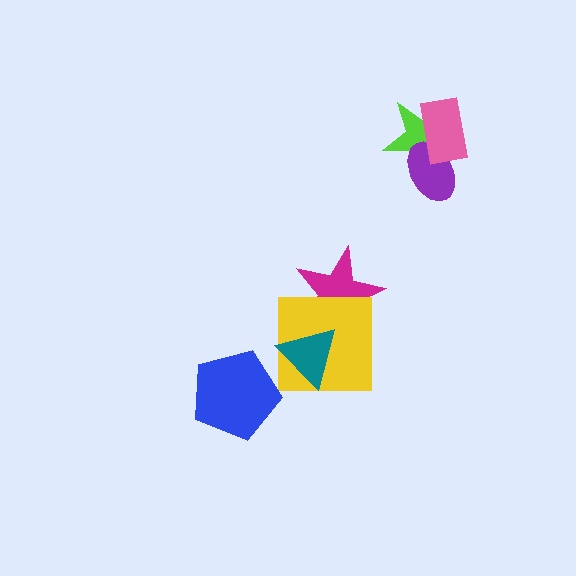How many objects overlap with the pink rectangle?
2 objects overlap with the pink rectangle.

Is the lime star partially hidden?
Yes, it is partially covered by another shape.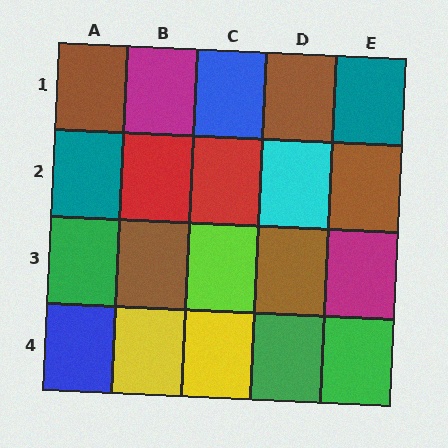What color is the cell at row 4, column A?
Blue.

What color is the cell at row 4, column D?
Green.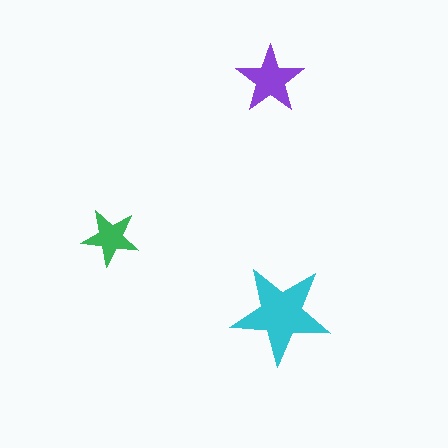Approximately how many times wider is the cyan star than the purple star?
About 1.5 times wider.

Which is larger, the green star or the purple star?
The purple one.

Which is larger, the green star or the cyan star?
The cyan one.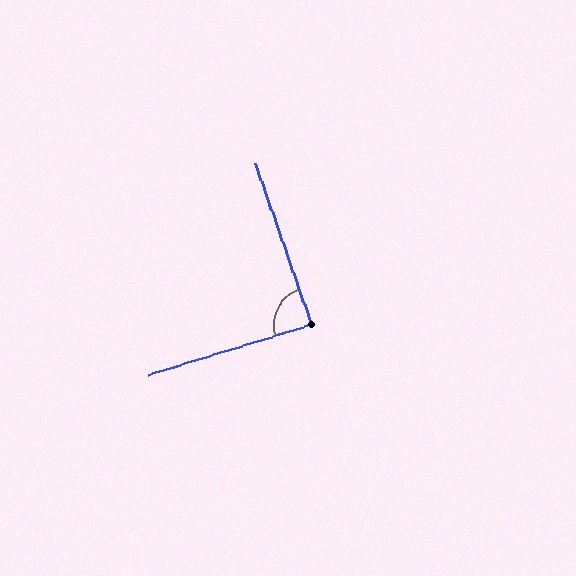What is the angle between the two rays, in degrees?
Approximately 88 degrees.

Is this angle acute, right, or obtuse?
It is approximately a right angle.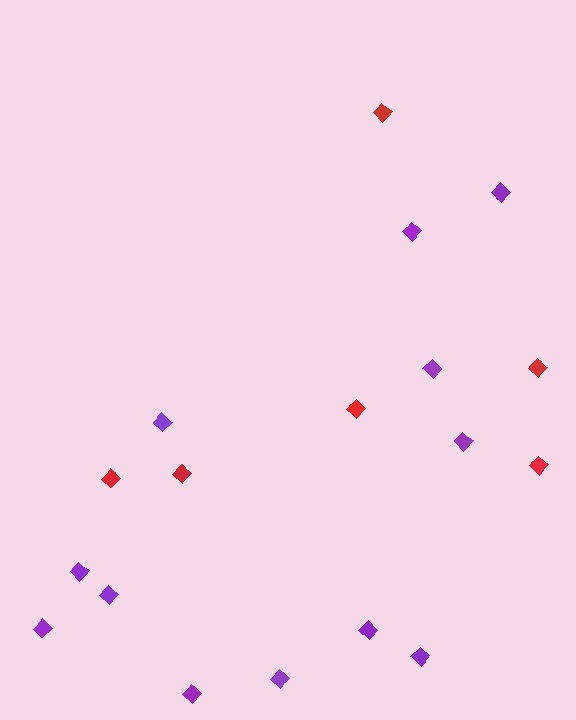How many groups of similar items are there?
There are 2 groups: one group of purple diamonds (12) and one group of red diamonds (6).